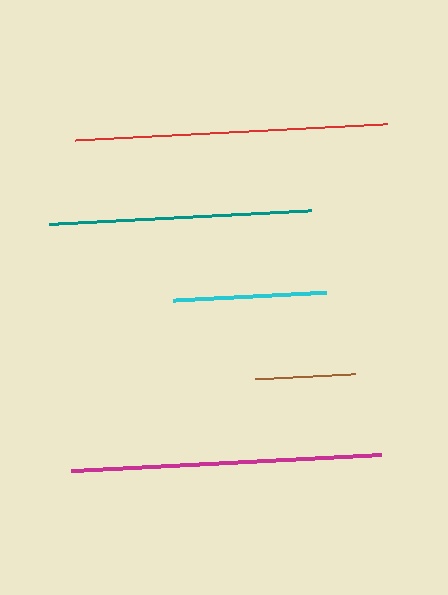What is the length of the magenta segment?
The magenta segment is approximately 312 pixels long.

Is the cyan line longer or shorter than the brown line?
The cyan line is longer than the brown line.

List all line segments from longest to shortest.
From longest to shortest: red, magenta, teal, cyan, brown.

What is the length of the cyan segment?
The cyan segment is approximately 153 pixels long.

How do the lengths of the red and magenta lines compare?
The red and magenta lines are approximately the same length.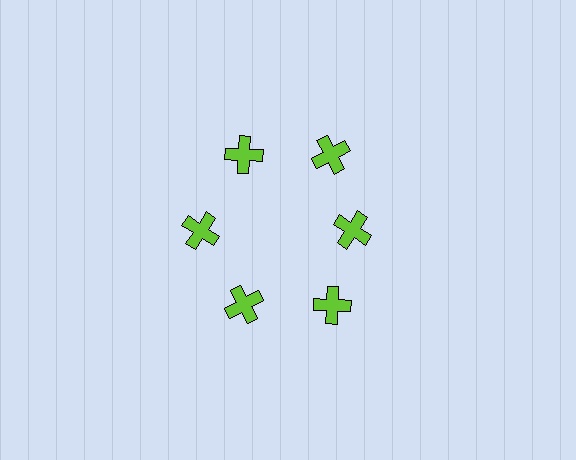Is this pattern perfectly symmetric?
No. The 6 lime crosses are arranged in a ring, but one element near the 3 o'clock position is pulled inward toward the center, breaking the 6-fold rotational symmetry.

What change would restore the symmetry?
The symmetry would be restored by moving it outward, back onto the ring so that all 6 crosses sit at equal angles and equal distance from the center.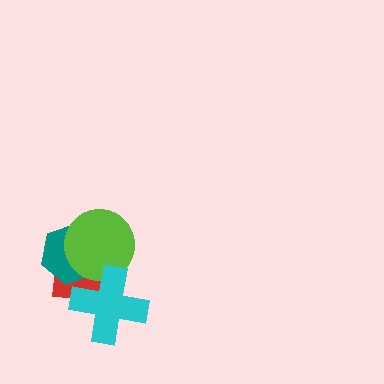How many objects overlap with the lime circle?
3 objects overlap with the lime circle.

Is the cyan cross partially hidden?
No, no other shape covers it.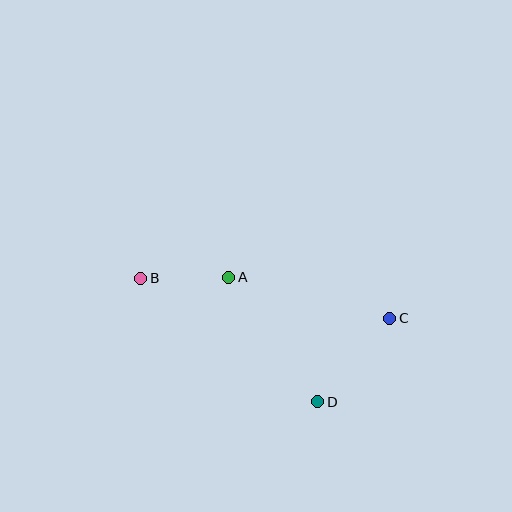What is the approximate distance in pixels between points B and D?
The distance between B and D is approximately 216 pixels.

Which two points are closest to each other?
Points A and B are closest to each other.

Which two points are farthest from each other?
Points B and C are farthest from each other.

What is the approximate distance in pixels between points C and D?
The distance between C and D is approximately 110 pixels.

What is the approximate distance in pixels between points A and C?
The distance between A and C is approximately 166 pixels.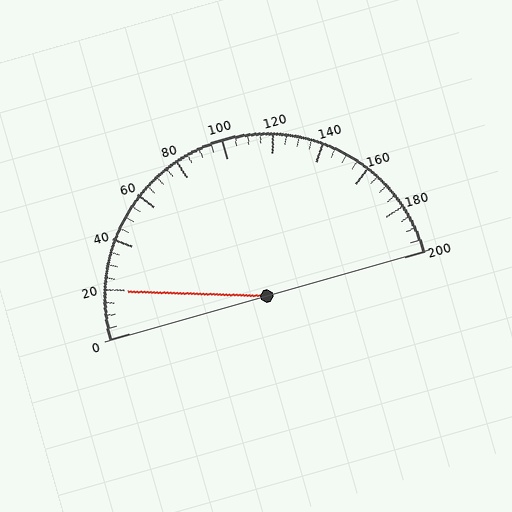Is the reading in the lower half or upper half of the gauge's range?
The reading is in the lower half of the range (0 to 200).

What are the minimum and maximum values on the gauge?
The gauge ranges from 0 to 200.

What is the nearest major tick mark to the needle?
The nearest major tick mark is 20.